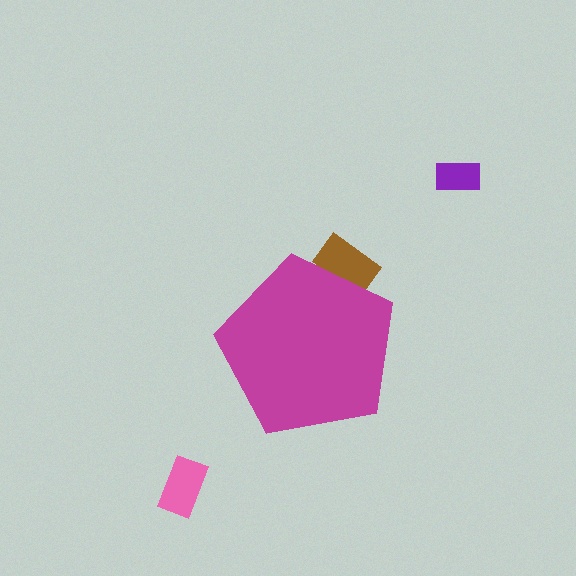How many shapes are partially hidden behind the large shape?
1 shape is partially hidden.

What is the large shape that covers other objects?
A magenta pentagon.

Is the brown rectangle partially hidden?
Yes, the brown rectangle is partially hidden behind the magenta pentagon.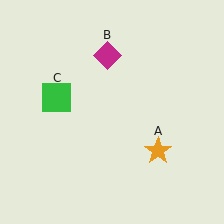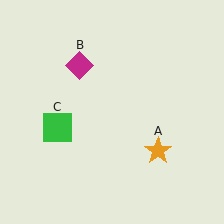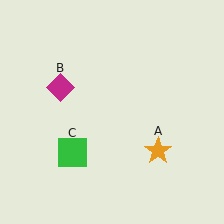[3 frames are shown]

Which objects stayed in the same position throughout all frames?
Orange star (object A) remained stationary.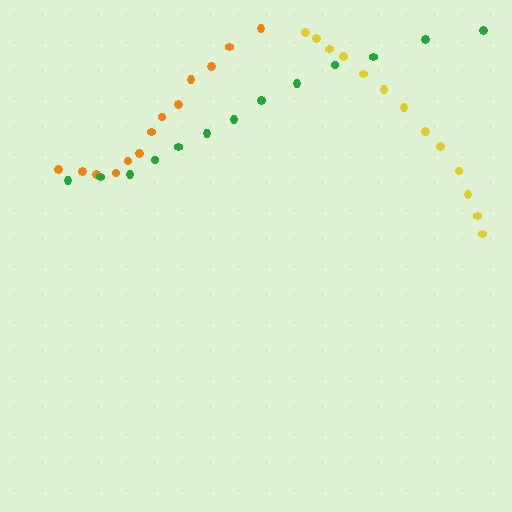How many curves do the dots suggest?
There are 3 distinct paths.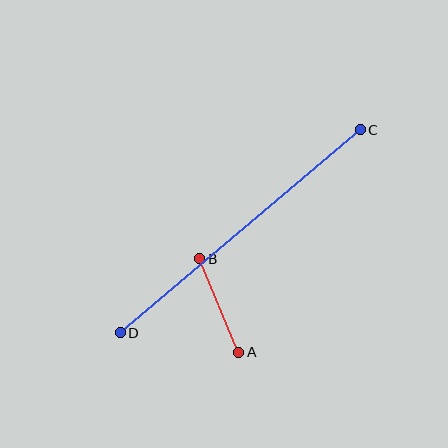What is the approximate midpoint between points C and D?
The midpoint is at approximately (240, 231) pixels.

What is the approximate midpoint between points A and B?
The midpoint is at approximately (219, 306) pixels.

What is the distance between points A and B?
The distance is approximately 101 pixels.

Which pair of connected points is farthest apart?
Points C and D are farthest apart.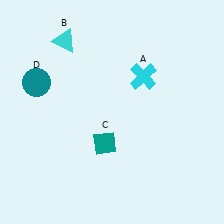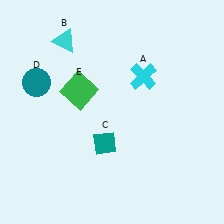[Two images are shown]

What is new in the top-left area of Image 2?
A green square (E) was added in the top-left area of Image 2.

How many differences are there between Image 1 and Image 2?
There is 1 difference between the two images.